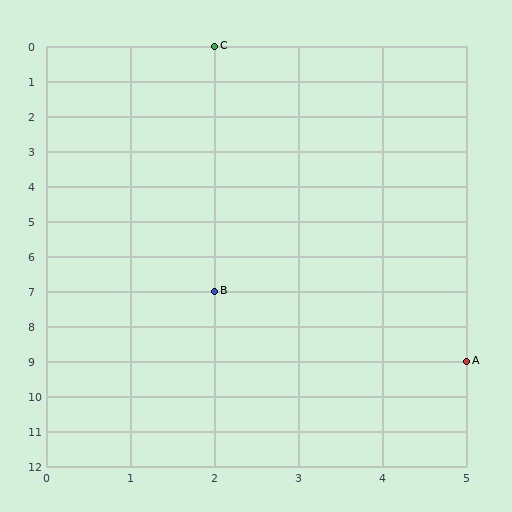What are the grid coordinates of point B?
Point B is at grid coordinates (2, 7).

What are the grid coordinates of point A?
Point A is at grid coordinates (5, 9).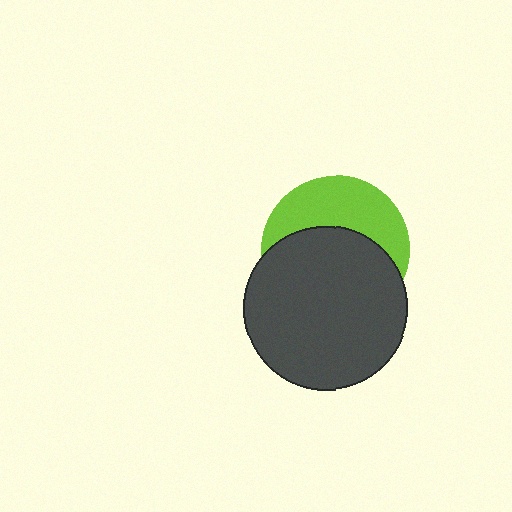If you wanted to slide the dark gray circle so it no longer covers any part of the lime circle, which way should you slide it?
Slide it down — that is the most direct way to separate the two shapes.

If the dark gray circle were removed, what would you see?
You would see the complete lime circle.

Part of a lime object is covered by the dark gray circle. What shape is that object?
It is a circle.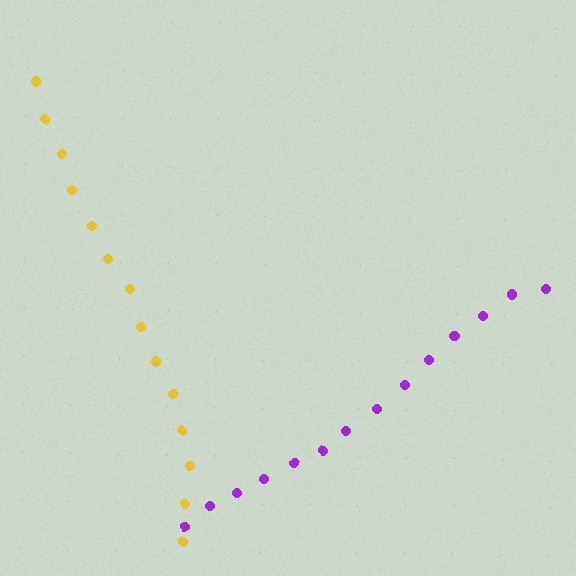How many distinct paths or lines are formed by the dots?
There are 2 distinct paths.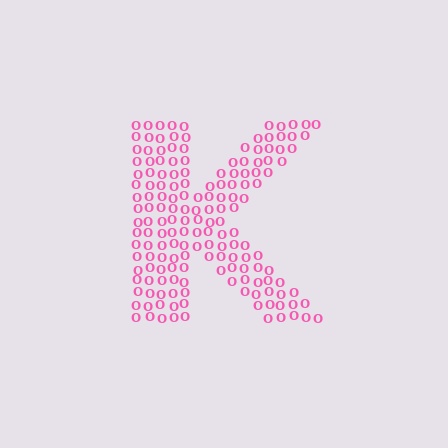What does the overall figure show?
The overall figure shows the letter K.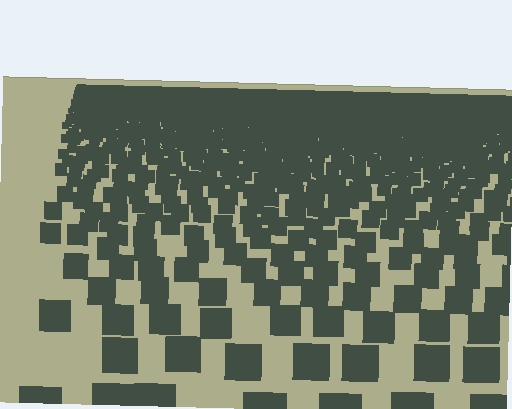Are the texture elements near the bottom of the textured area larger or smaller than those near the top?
Larger. Near the bottom, elements are closer to the viewer and appear at a bigger on-screen size.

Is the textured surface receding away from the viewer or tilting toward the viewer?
The surface is receding away from the viewer. Texture elements get smaller and denser toward the top.